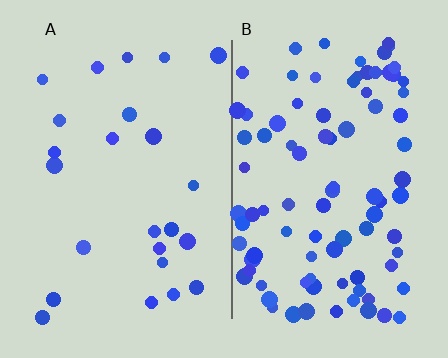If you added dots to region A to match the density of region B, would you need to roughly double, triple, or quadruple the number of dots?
Approximately quadruple.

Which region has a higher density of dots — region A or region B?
B (the right).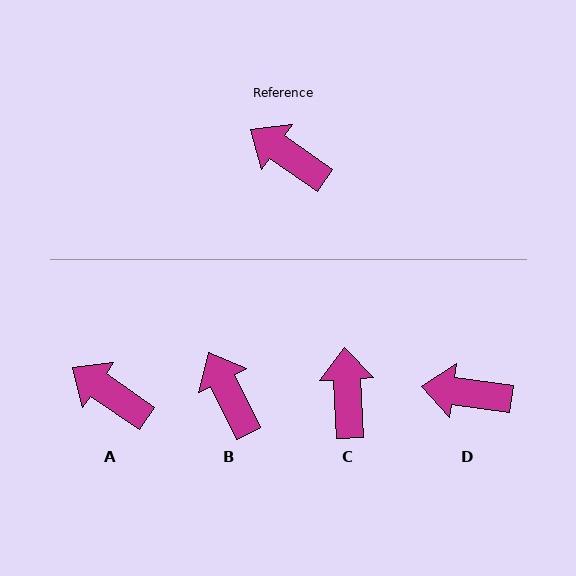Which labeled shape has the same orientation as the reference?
A.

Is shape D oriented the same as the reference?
No, it is off by about 27 degrees.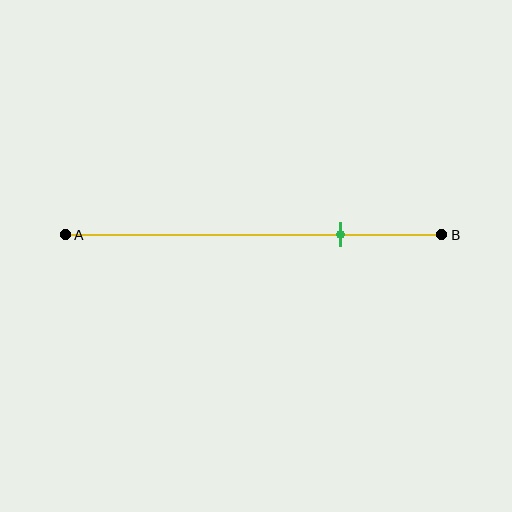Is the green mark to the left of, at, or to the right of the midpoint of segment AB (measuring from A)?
The green mark is to the right of the midpoint of segment AB.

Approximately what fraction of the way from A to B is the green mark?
The green mark is approximately 75% of the way from A to B.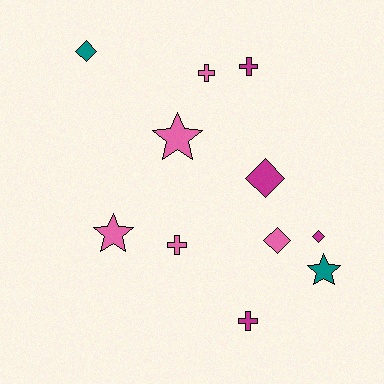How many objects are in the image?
There are 11 objects.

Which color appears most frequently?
Pink, with 5 objects.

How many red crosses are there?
There are no red crosses.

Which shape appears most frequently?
Cross, with 4 objects.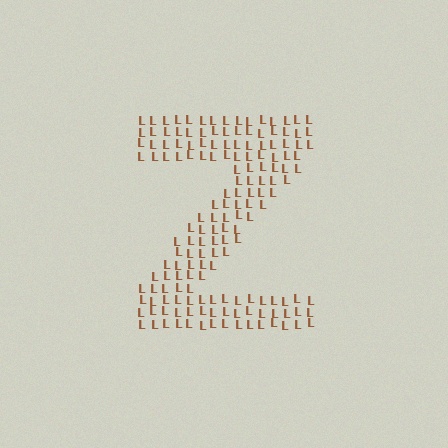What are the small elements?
The small elements are letter L's.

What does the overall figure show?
The overall figure shows the letter Z.